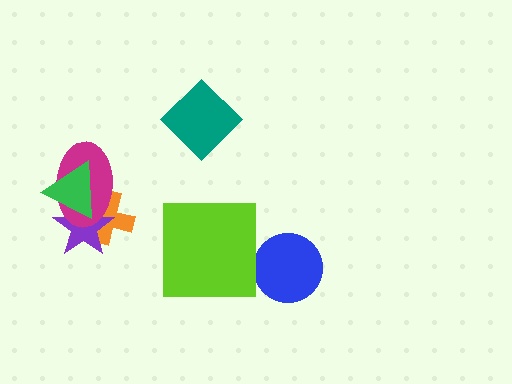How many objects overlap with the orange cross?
3 objects overlap with the orange cross.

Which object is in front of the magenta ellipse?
The green triangle is in front of the magenta ellipse.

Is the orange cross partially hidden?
Yes, it is partially covered by another shape.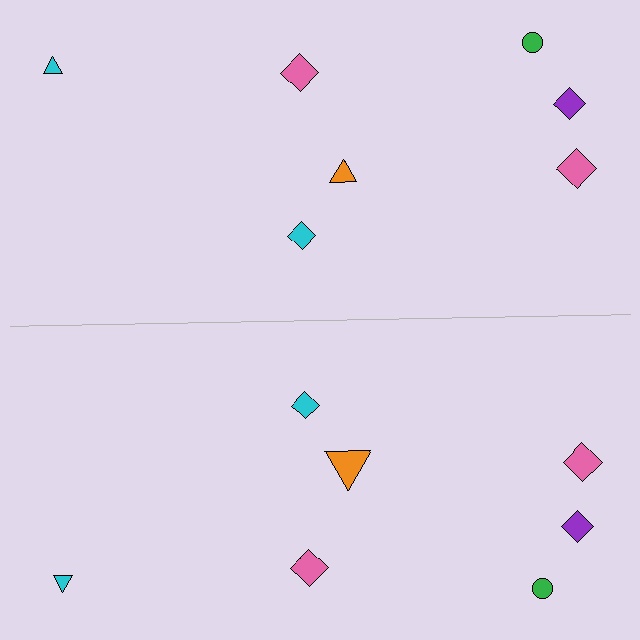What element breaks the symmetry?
The orange triangle on the bottom side has a different size than its mirror counterpart.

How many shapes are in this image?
There are 14 shapes in this image.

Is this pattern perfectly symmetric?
No, the pattern is not perfectly symmetric. The orange triangle on the bottom side has a different size than its mirror counterpart.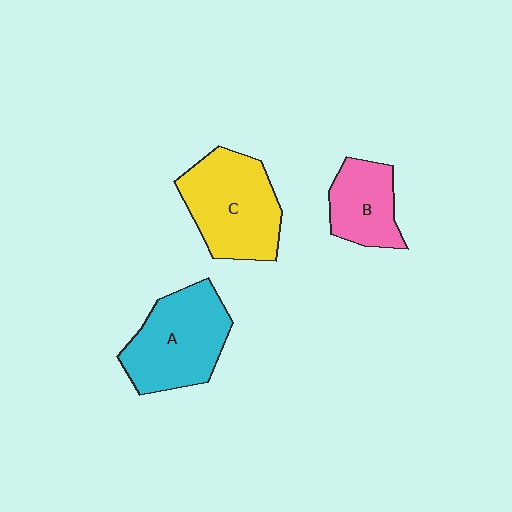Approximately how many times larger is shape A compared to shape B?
Approximately 1.6 times.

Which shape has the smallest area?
Shape B (pink).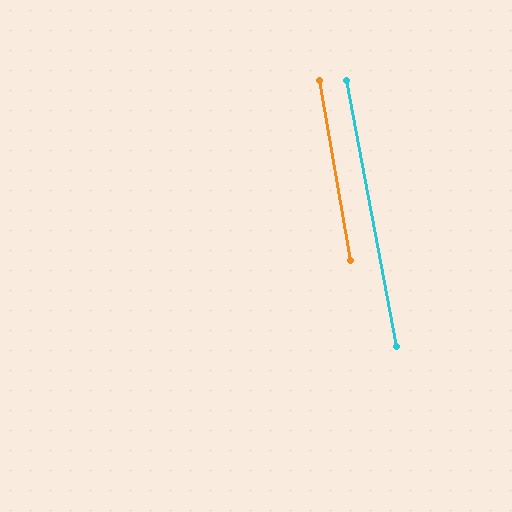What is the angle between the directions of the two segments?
Approximately 1 degree.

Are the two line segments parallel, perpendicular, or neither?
Parallel — their directions differ by only 0.9°.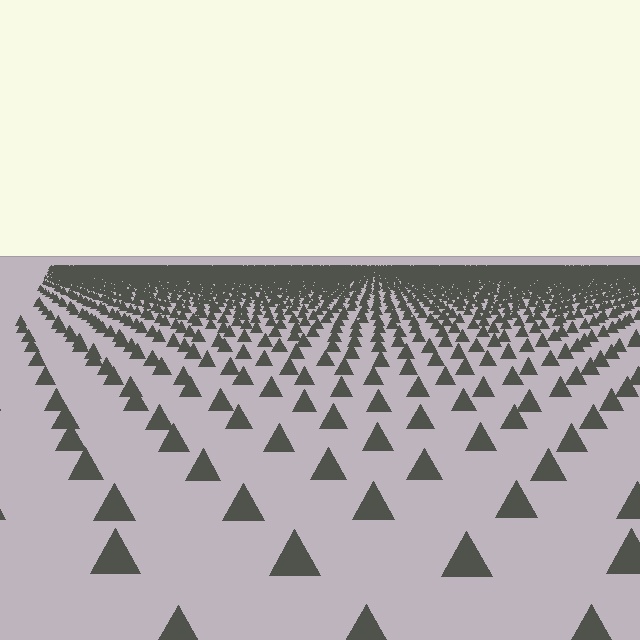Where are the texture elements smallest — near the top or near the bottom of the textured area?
Near the top.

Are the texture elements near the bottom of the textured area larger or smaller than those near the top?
Larger. Near the bottom, elements are closer to the viewer and appear at a bigger on-screen size.